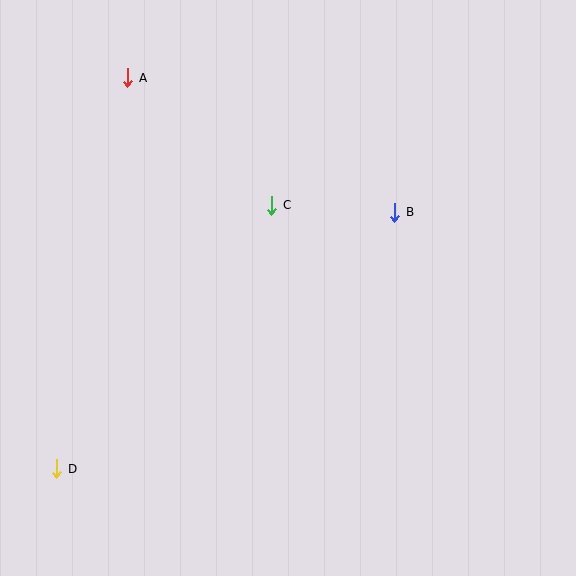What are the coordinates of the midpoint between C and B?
The midpoint between C and B is at (333, 209).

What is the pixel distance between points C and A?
The distance between C and A is 192 pixels.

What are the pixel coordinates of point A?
Point A is at (128, 78).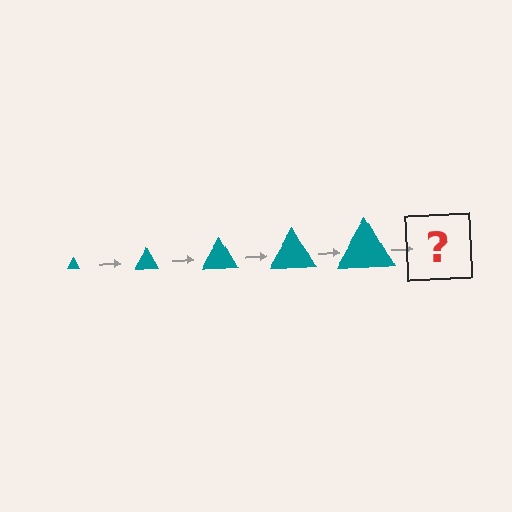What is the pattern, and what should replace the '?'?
The pattern is that the triangle gets progressively larger each step. The '?' should be a teal triangle, larger than the previous one.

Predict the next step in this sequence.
The next step is a teal triangle, larger than the previous one.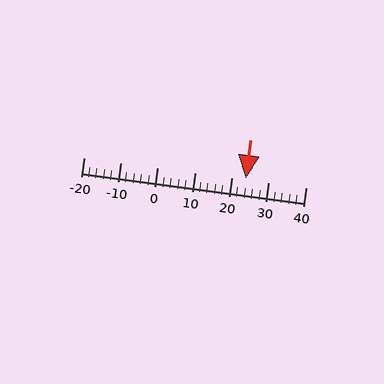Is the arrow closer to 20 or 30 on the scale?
The arrow is closer to 20.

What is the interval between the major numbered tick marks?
The major tick marks are spaced 10 units apart.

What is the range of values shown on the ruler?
The ruler shows values from -20 to 40.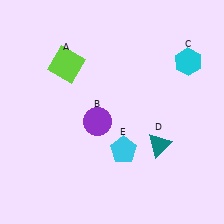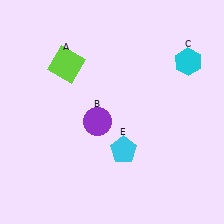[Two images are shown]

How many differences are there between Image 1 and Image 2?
There is 1 difference between the two images.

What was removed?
The teal triangle (D) was removed in Image 2.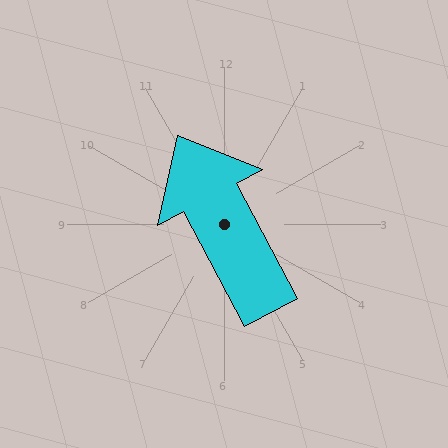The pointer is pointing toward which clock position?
Roughly 11 o'clock.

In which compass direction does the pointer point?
Northwest.